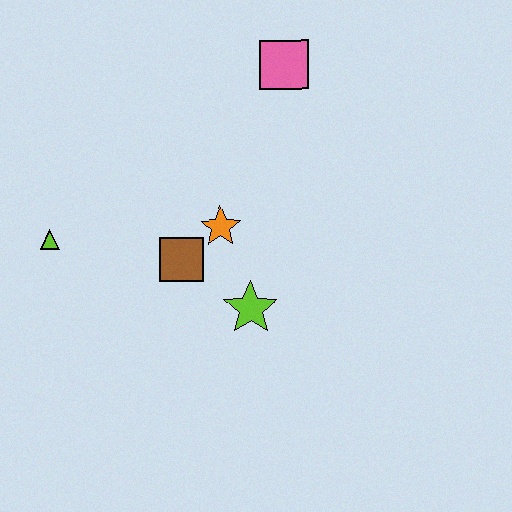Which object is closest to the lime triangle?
The brown square is closest to the lime triangle.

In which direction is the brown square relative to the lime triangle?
The brown square is to the right of the lime triangle.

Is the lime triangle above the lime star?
Yes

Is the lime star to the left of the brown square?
No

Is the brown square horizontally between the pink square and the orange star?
No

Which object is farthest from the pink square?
The lime triangle is farthest from the pink square.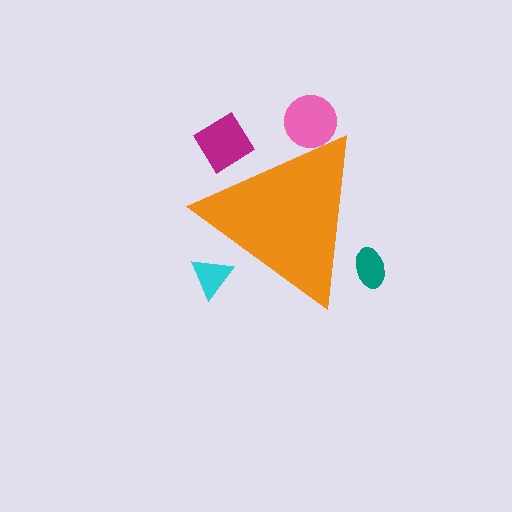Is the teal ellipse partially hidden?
Yes, the teal ellipse is partially hidden behind the orange triangle.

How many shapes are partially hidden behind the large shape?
4 shapes are partially hidden.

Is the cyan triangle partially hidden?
Yes, the cyan triangle is partially hidden behind the orange triangle.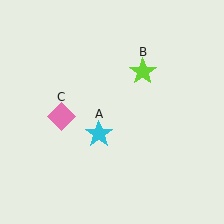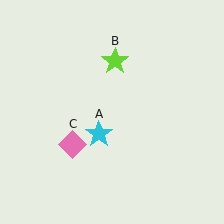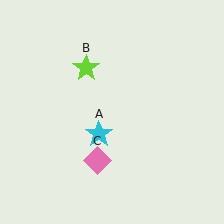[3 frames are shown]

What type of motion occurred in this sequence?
The lime star (object B), pink diamond (object C) rotated counterclockwise around the center of the scene.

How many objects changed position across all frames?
2 objects changed position: lime star (object B), pink diamond (object C).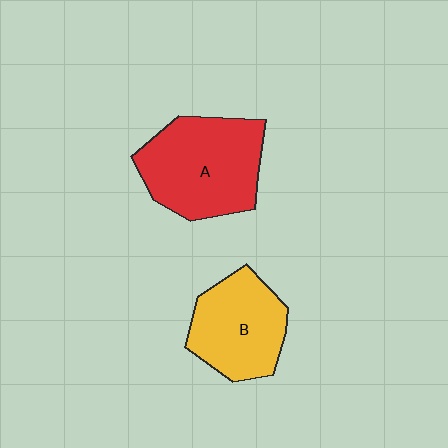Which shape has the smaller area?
Shape B (yellow).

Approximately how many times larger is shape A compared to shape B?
Approximately 1.3 times.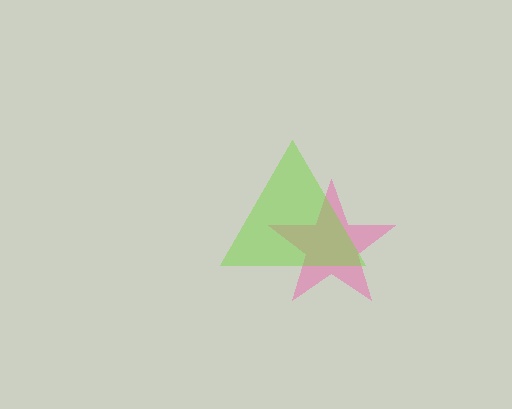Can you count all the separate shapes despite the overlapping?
Yes, there are 2 separate shapes.